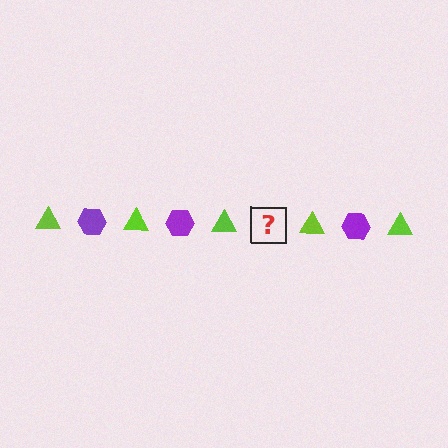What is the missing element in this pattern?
The missing element is a purple hexagon.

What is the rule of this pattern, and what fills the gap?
The rule is that the pattern alternates between lime triangle and purple hexagon. The gap should be filled with a purple hexagon.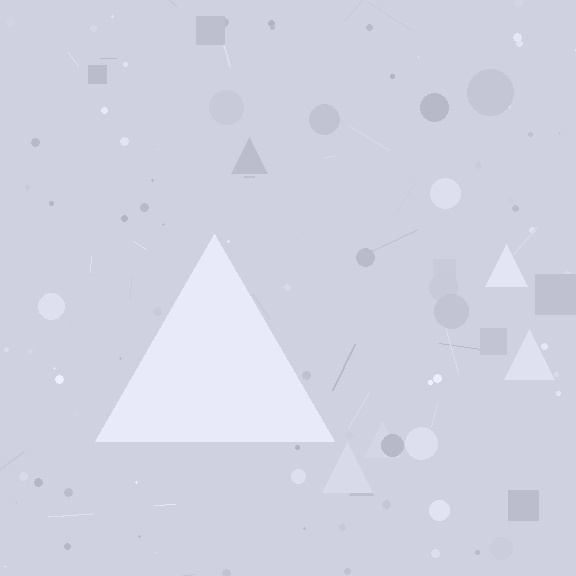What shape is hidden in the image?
A triangle is hidden in the image.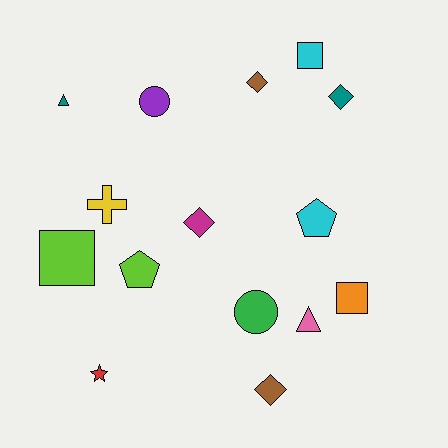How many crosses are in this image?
There is 1 cross.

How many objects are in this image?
There are 15 objects.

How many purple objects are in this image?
There is 1 purple object.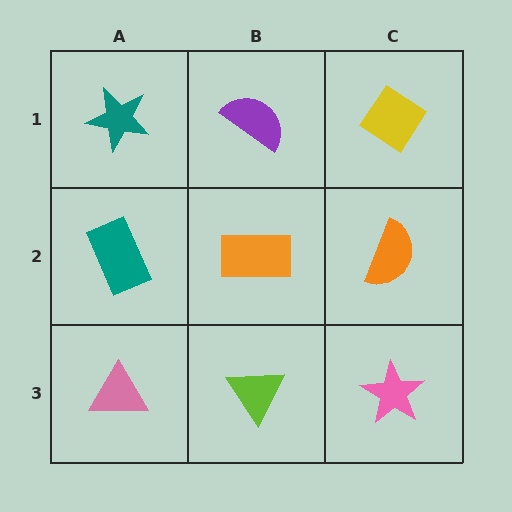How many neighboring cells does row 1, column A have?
2.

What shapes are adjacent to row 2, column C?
A yellow diamond (row 1, column C), a pink star (row 3, column C), an orange rectangle (row 2, column B).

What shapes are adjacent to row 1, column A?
A teal rectangle (row 2, column A), a purple semicircle (row 1, column B).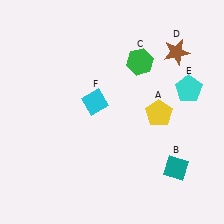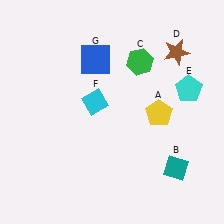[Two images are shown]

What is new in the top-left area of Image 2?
A blue square (G) was added in the top-left area of Image 2.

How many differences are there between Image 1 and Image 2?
There is 1 difference between the two images.